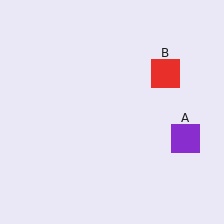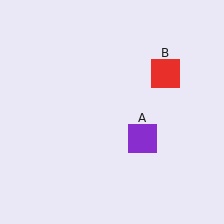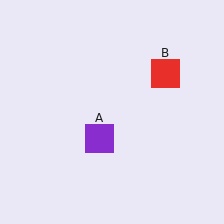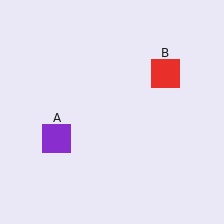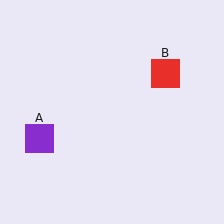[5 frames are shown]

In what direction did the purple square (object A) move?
The purple square (object A) moved left.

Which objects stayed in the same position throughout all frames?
Red square (object B) remained stationary.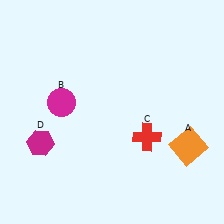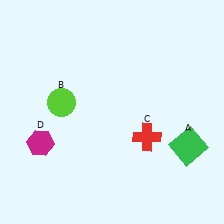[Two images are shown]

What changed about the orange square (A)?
In Image 1, A is orange. In Image 2, it changed to green.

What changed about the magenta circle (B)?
In Image 1, B is magenta. In Image 2, it changed to lime.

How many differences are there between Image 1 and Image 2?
There are 2 differences between the two images.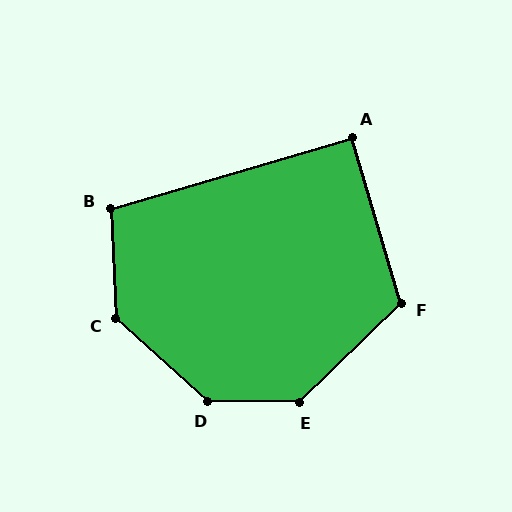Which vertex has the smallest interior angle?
A, at approximately 90 degrees.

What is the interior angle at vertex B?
Approximately 104 degrees (obtuse).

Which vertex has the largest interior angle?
D, at approximately 139 degrees.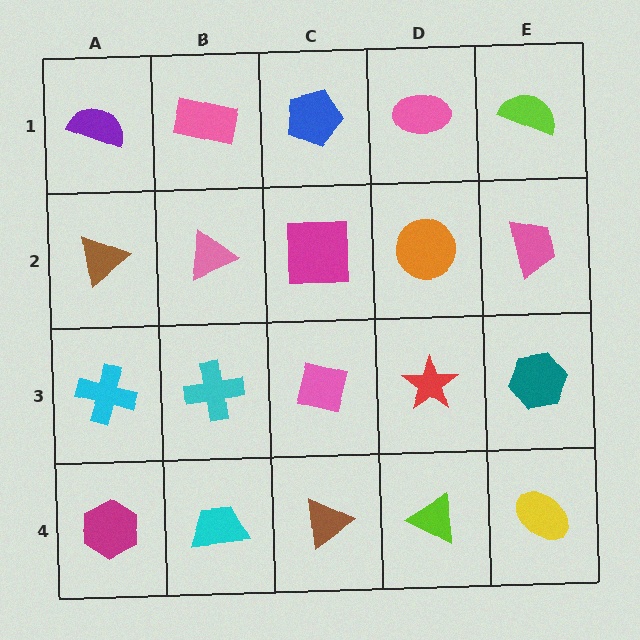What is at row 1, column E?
A lime semicircle.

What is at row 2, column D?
An orange circle.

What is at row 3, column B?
A cyan cross.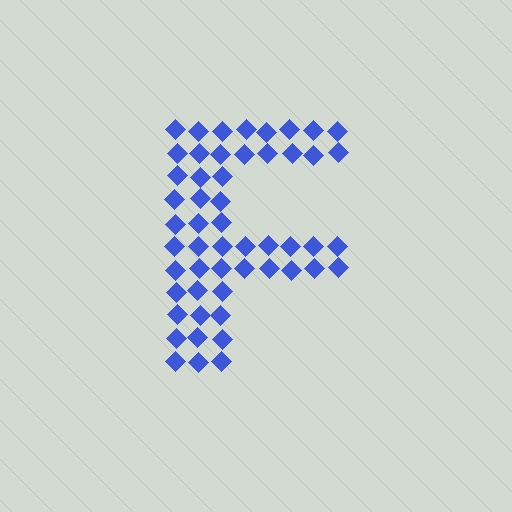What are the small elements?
The small elements are diamonds.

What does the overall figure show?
The overall figure shows the letter F.